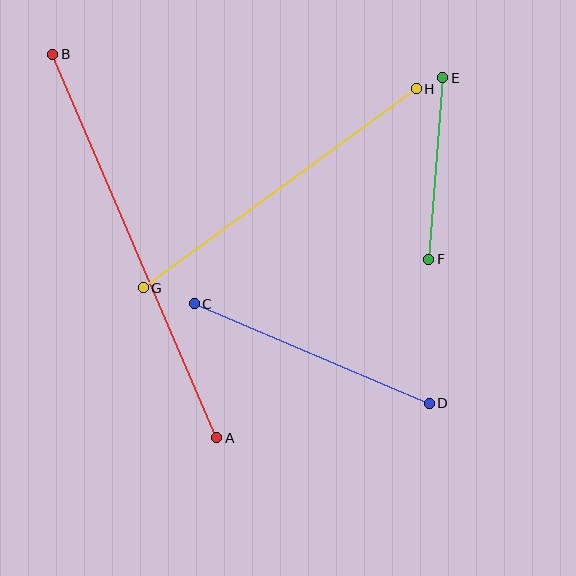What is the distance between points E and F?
The distance is approximately 182 pixels.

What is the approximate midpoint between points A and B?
The midpoint is at approximately (135, 246) pixels.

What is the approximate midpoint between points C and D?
The midpoint is at approximately (312, 353) pixels.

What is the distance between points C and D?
The distance is approximately 255 pixels.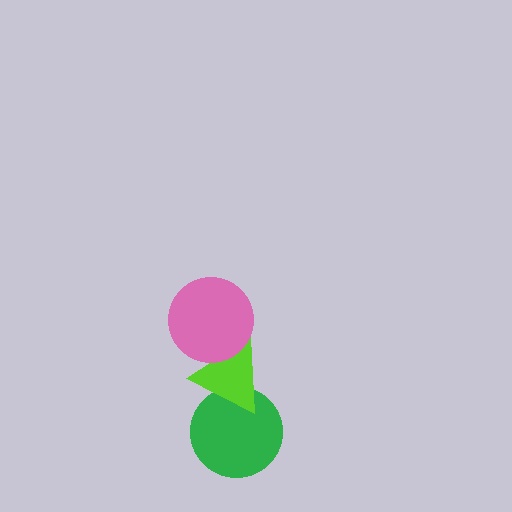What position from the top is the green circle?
The green circle is 3rd from the top.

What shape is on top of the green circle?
The lime triangle is on top of the green circle.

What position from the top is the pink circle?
The pink circle is 1st from the top.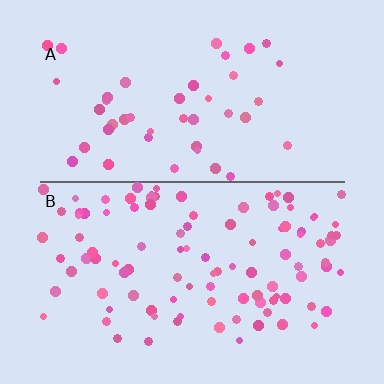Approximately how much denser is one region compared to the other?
Approximately 2.4× — region B over region A.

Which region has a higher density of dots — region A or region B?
B (the bottom).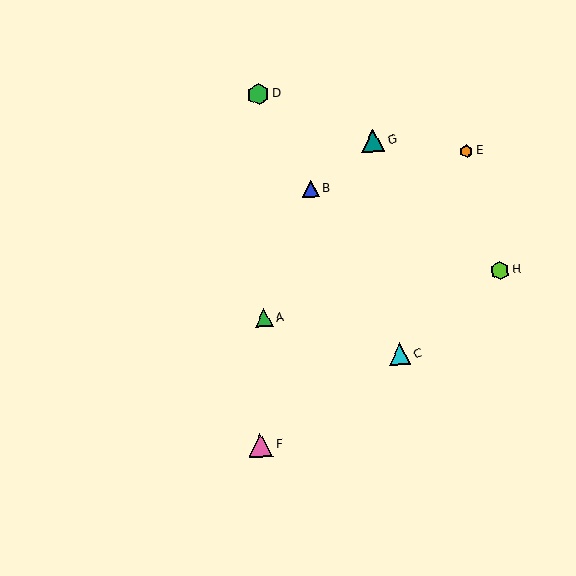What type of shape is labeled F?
Shape F is a pink triangle.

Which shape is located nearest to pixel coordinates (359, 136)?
The teal triangle (labeled G) at (373, 141) is nearest to that location.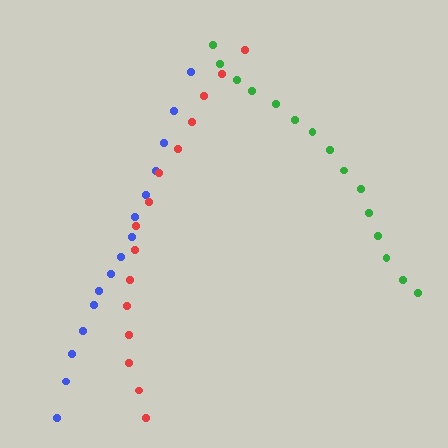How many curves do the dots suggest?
There are 3 distinct paths.